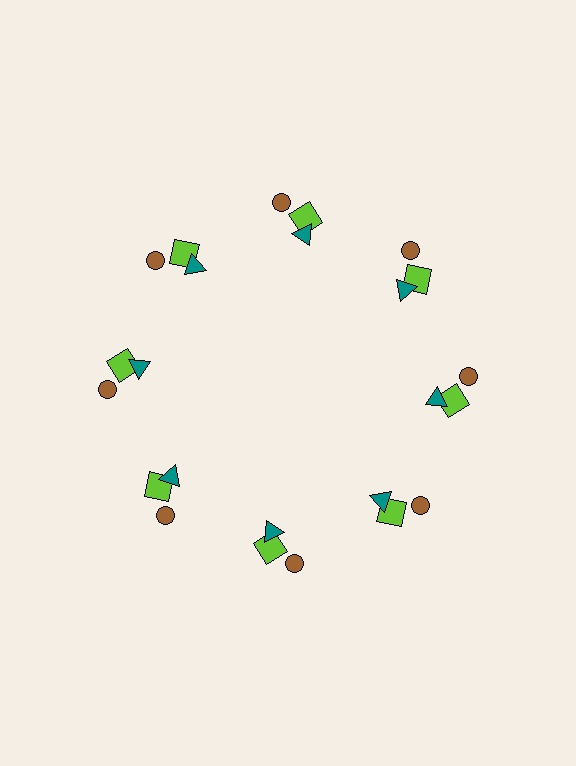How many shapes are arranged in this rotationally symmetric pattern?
There are 24 shapes, arranged in 8 groups of 3.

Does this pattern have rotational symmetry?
Yes, this pattern has 8-fold rotational symmetry. It looks the same after rotating 45 degrees around the center.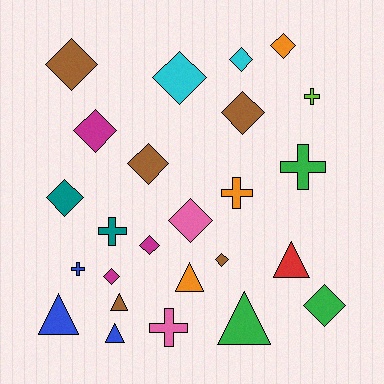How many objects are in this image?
There are 25 objects.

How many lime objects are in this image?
There is 1 lime object.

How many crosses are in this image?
There are 6 crosses.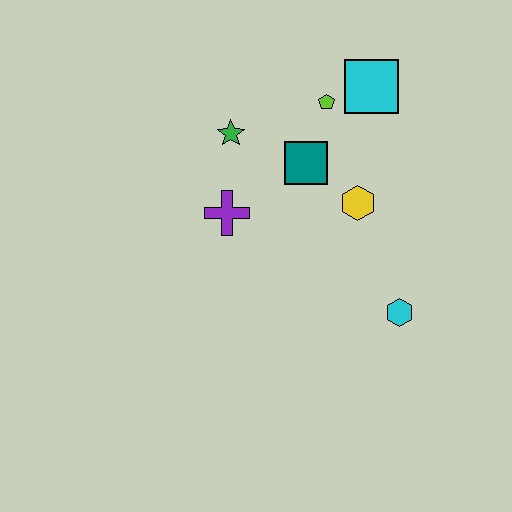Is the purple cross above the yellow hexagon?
No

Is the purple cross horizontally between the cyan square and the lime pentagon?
No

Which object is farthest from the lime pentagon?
The cyan hexagon is farthest from the lime pentagon.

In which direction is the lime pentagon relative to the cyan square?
The lime pentagon is to the left of the cyan square.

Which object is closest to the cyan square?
The lime pentagon is closest to the cyan square.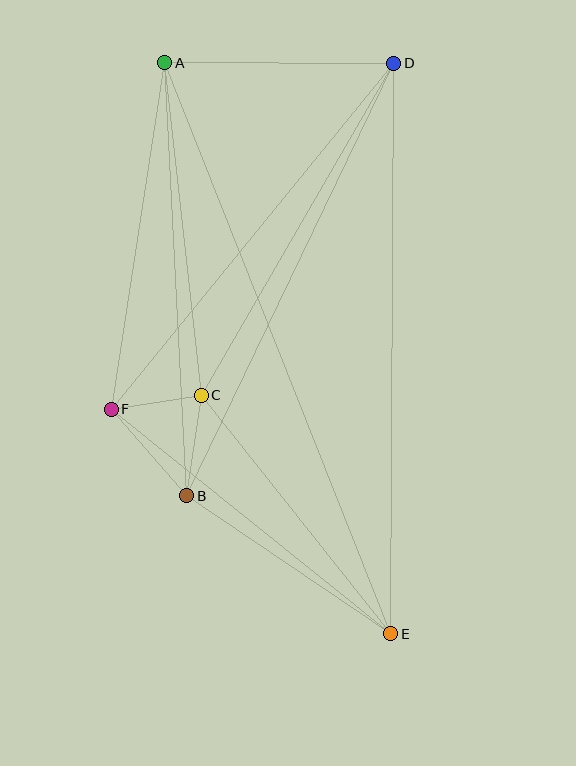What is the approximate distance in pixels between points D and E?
The distance between D and E is approximately 571 pixels.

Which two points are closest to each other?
Points C and F are closest to each other.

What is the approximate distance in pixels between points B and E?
The distance between B and E is approximately 246 pixels.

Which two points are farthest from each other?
Points A and E are farthest from each other.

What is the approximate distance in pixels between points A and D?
The distance between A and D is approximately 229 pixels.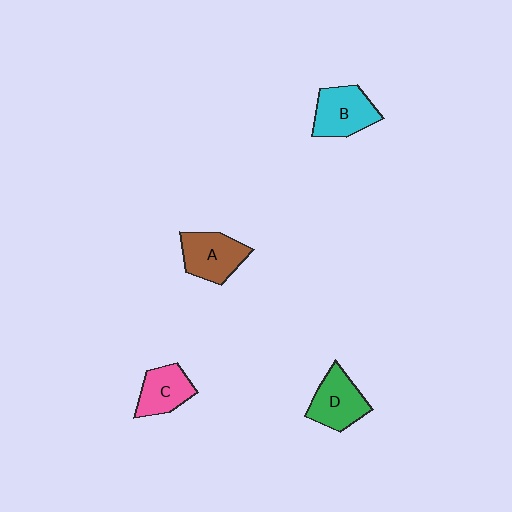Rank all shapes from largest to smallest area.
From largest to smallest: B (cyan), A (brown), D (green), C (pink).